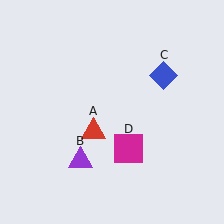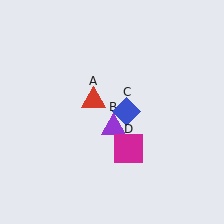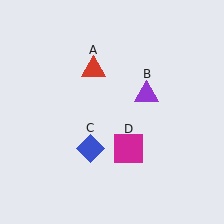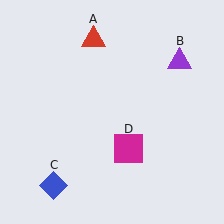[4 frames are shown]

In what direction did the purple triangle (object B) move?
The purple triangle (object B) moved up and to the right.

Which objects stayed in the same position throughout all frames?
Magenta square (object D) remained stationary.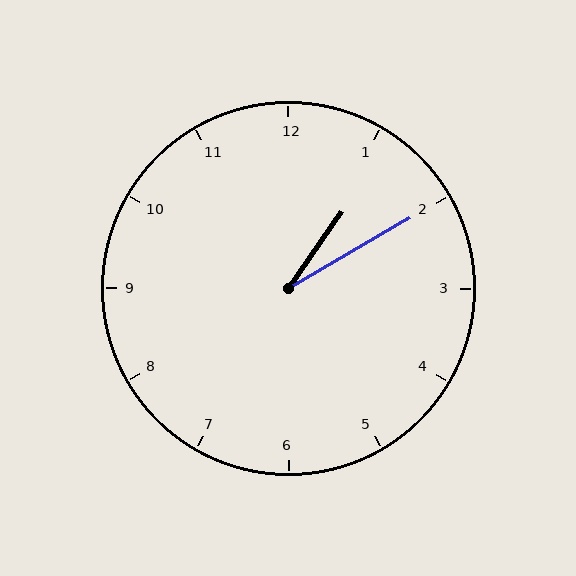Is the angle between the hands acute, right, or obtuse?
It is acute.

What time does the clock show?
1:10.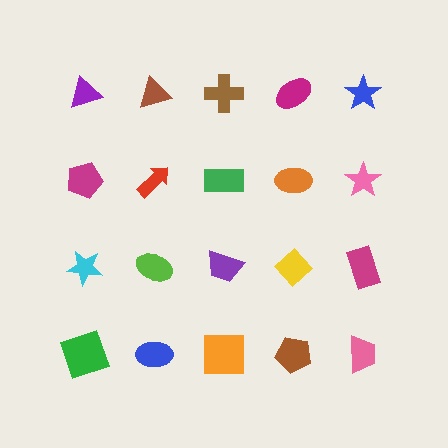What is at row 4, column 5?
A pink trapezoid.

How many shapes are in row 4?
5 shapes.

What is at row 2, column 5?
A pink star.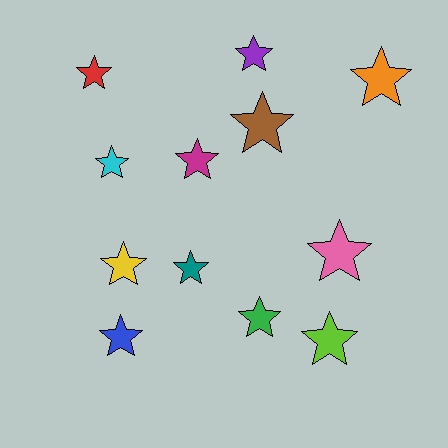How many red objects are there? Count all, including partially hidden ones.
There is 1 red object.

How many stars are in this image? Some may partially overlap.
There are 12 stars.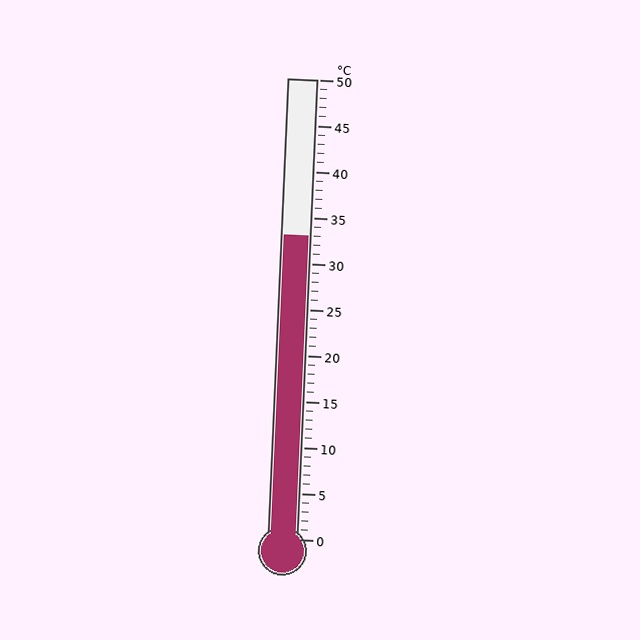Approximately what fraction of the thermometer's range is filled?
The thermometer is filled to approximately 65% of its range.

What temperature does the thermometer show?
The thermometer shows approximately 33°C.